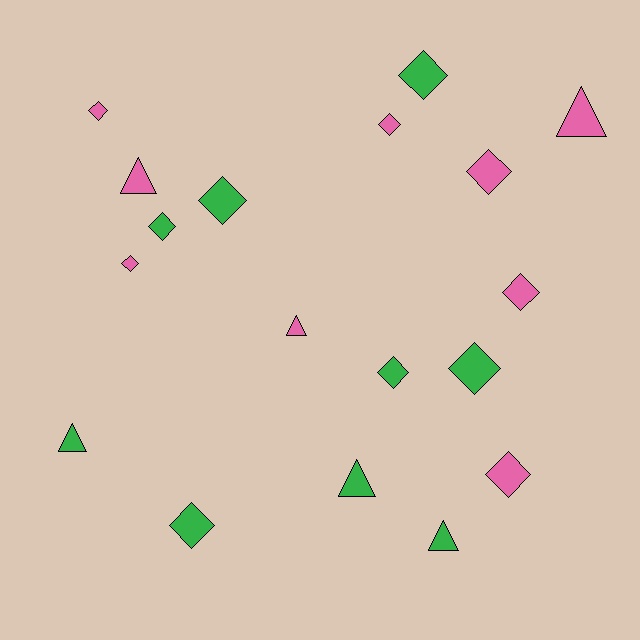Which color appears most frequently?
Pink, with 9 objects.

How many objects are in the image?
There are 18 objects.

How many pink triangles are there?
There are 3 pink triangles.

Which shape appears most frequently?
Diamond, with 12 objects.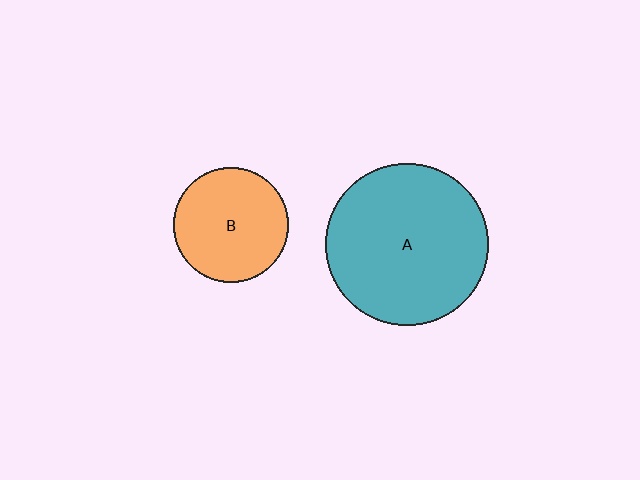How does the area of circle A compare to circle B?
Approximately 2.0 times.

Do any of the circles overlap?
No, none of the circles overlap.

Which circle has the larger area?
Circle A (teal).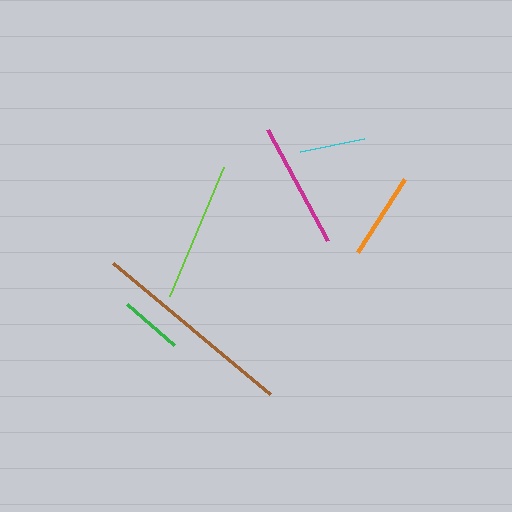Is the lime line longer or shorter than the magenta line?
The lime line is longer than the magenta line.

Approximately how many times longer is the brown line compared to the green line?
The brown line is approximately 3.3 times the length of the green line.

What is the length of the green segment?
The green segment is approximately 62 pixels long.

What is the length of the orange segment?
The orange segment is approximately 87 pixels long.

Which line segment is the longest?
The brown line is the longest at approximately 205 pixels.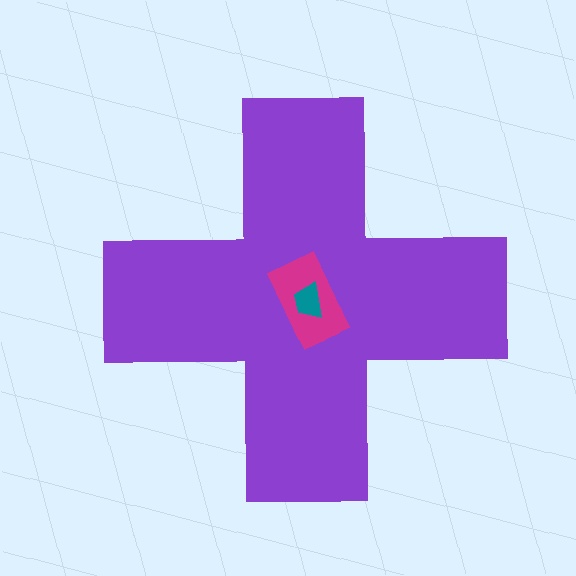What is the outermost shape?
The purple cross.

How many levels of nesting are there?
3.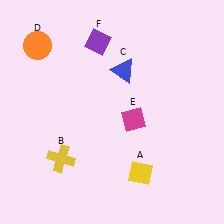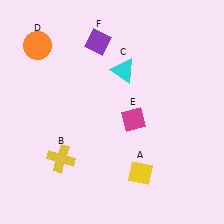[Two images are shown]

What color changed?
The triangle (C) changed from blue in Image 1 to cyan in Image 2.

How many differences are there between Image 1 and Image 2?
There is 1 difference between the two images.